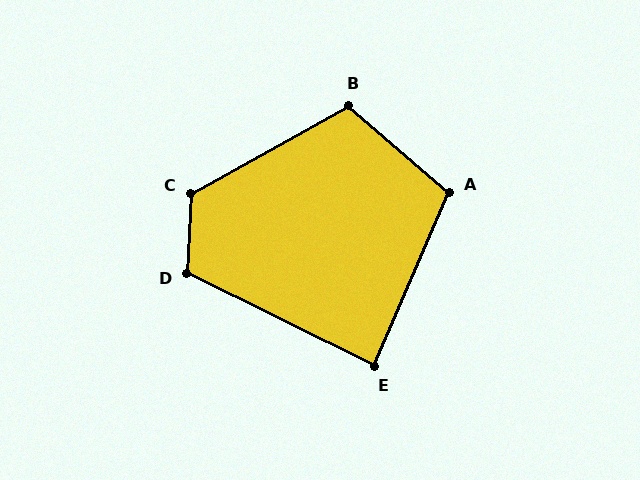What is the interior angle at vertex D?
Approximately 113 degrees (obtuse).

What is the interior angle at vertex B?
Approximately 110 degrees (obtuse).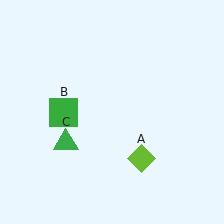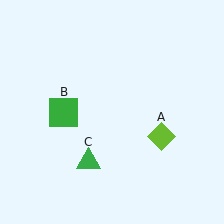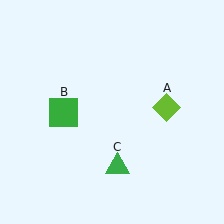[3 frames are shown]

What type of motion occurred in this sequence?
The lime diamond (object A), green triangle (object C) rotated counterclockwise around the center of the scene.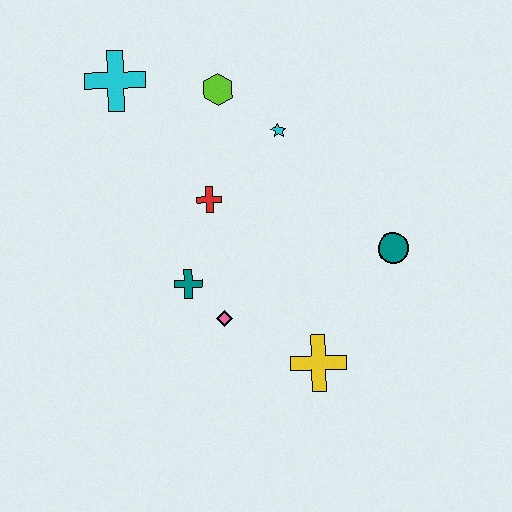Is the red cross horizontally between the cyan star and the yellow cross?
No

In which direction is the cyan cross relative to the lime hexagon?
The cyan cross is to the left of the lime hexagon.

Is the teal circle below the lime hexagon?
Yes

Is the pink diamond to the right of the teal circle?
No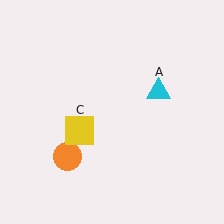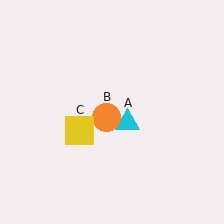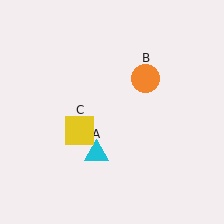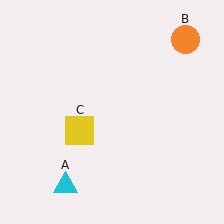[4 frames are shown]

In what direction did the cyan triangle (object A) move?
The cyan triangle (object A) moved down and to the left.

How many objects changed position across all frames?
2 objects changed position: cyan triangle (object A), orange circle (object B).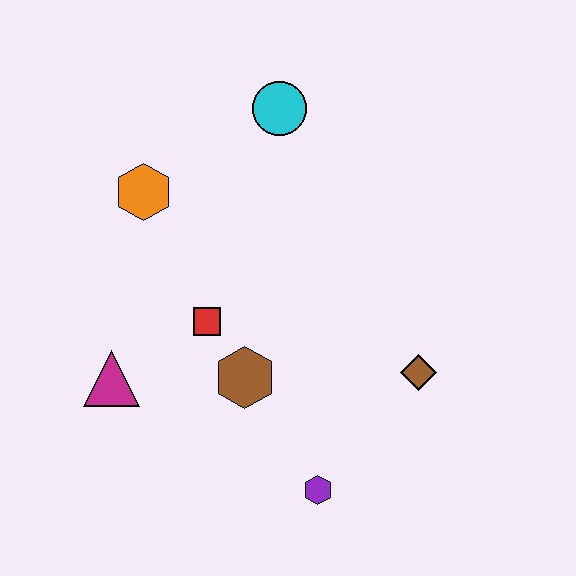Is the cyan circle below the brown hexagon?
No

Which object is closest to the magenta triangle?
The red square is closest to the magenta triangle.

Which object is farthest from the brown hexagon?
The cyan circle is farthest from the brown hexagon.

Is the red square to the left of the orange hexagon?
No